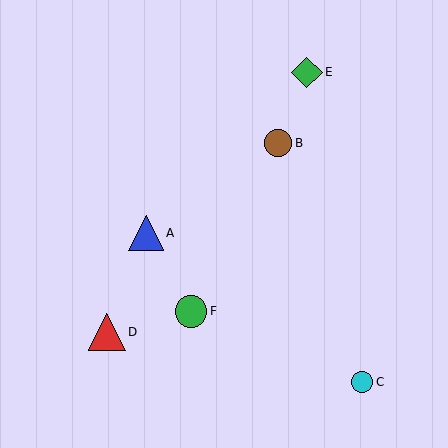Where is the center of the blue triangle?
The center of the blue triangle is at (146, 233).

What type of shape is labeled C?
Shape C is a cyan circle.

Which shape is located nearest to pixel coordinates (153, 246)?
The blue triangle (labeled A) at (146, 233) is nearest to that location.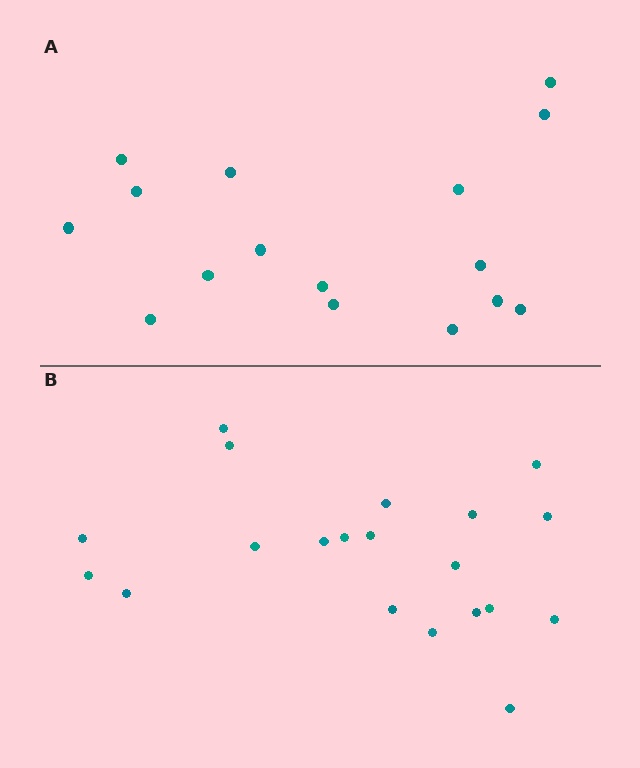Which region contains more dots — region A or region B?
Region B (the bottom region) has more dots.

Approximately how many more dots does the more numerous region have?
Region B has about 4 more dots than region A.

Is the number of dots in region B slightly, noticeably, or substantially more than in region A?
Region B has noticeably more, but not dramatically so. The ratio is roughly 1.2 to 1.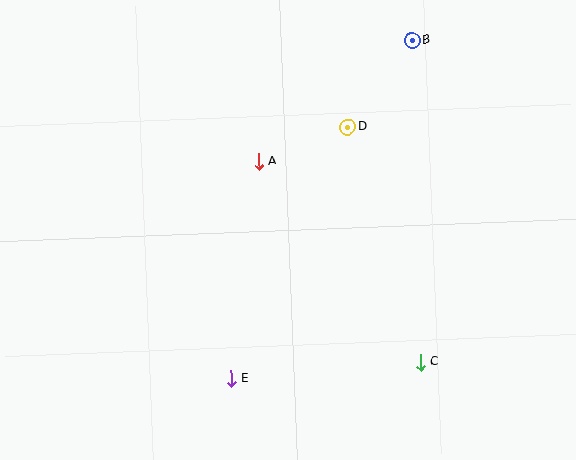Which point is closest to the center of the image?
Point A at (259, 161) is closest to the center.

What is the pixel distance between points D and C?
The distance between D and C is 247 pixels.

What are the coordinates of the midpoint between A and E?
The midpoint between A and E is at (245, 270).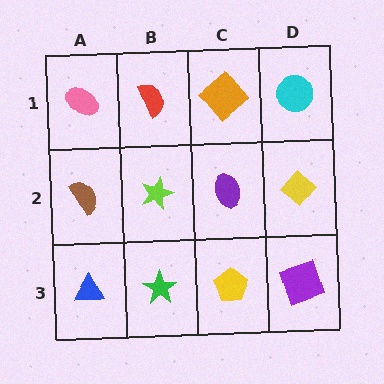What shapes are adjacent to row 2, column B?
A red semicircle (row 1, column B), a green star (row 3, column B), a brown semicircle (row 2, column A), a purple ellipse (row 2, column C).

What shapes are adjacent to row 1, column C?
A purple ellipse (row 2, column C), a red semicircle (row 1, column B), a cyan circle (row 1, column D).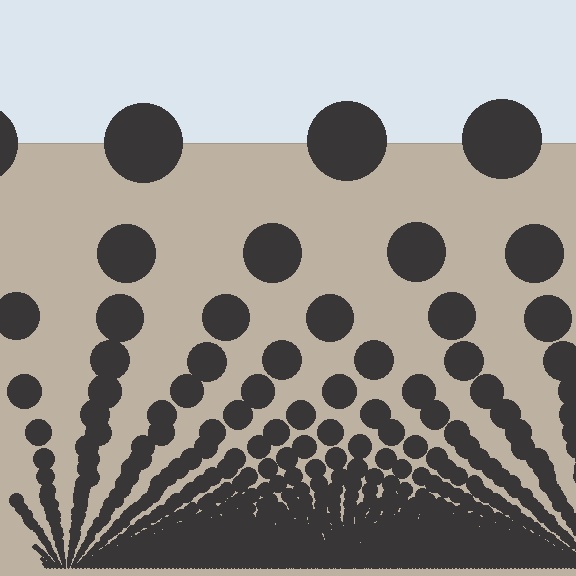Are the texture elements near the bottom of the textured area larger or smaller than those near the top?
Smaller. The gradient is inverted — elements near the bottom are smaller and denser.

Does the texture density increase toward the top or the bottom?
Density increases toward the bottom.